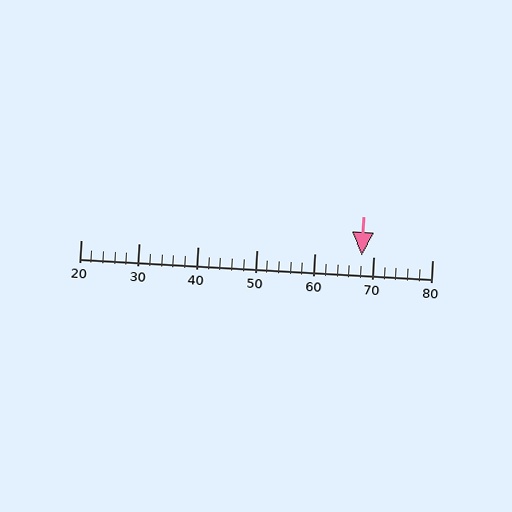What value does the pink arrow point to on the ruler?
The pink arrow points to approximately 68.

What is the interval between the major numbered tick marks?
The major tick marks are spaced 10 units apart.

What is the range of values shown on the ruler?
The ruler shows values from 20 to 80.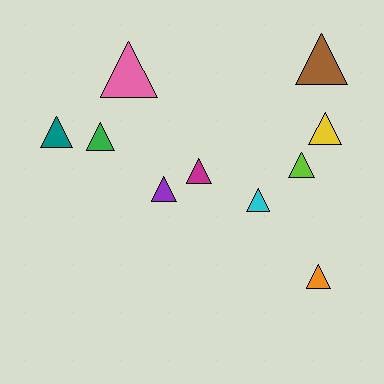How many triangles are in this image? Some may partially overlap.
There are 10 triangles.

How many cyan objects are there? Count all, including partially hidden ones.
There is 1 cyan object.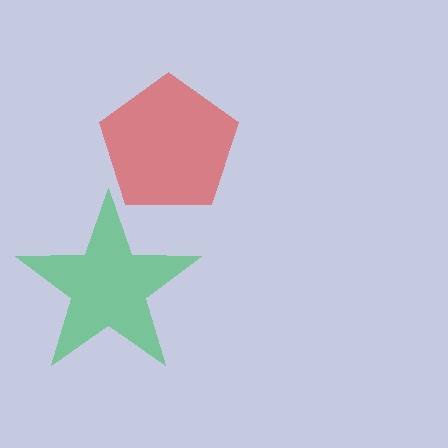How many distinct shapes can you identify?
There are 2 distinct shapes: a green star, a red pentagon.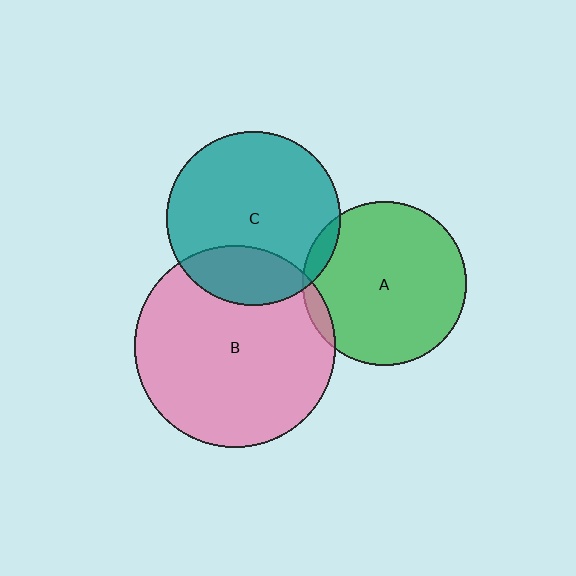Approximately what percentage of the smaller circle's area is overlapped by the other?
Approximately 5%.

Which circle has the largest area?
Circle B (pink).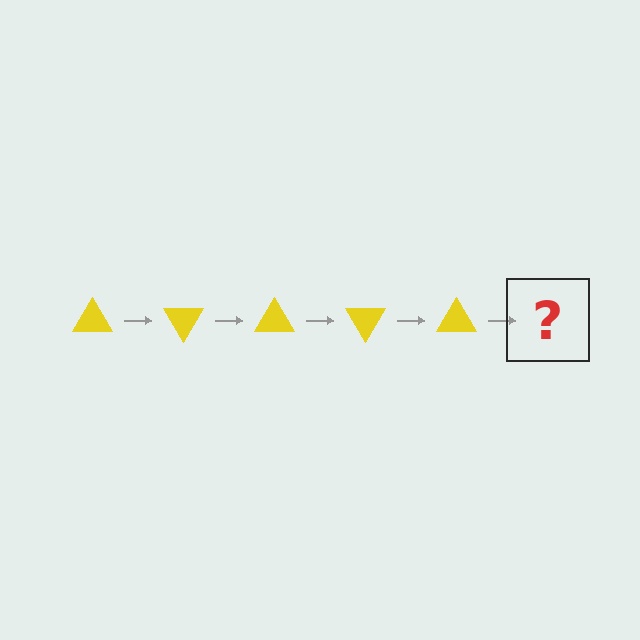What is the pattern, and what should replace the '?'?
The pattern is that the triangle rotates 60 degrees each step. The '?' should be a yellow triangle rotated 300 degrees.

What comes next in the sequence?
The next element should be a yellow triangle rotated 300 degrees.